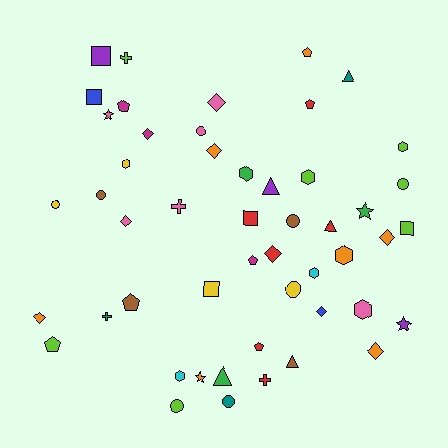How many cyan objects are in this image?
There are 2 cyan objects.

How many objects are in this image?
There are 50 objects.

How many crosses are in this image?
There are 4 crosses.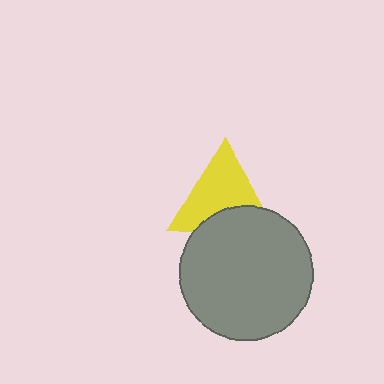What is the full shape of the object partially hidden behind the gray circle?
The partially hidden object is a yellow triangle.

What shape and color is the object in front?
The object in front is a gray circle.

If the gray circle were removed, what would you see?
You would see the complete yellow triangle.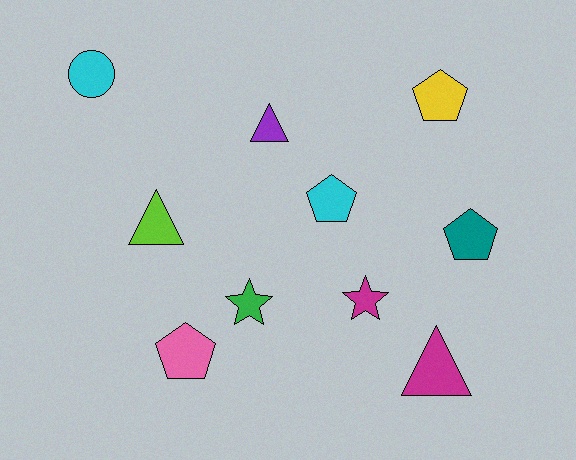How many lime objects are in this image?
There is 1 lime object.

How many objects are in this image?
There are 10 objects.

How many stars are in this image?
There are 2 stars.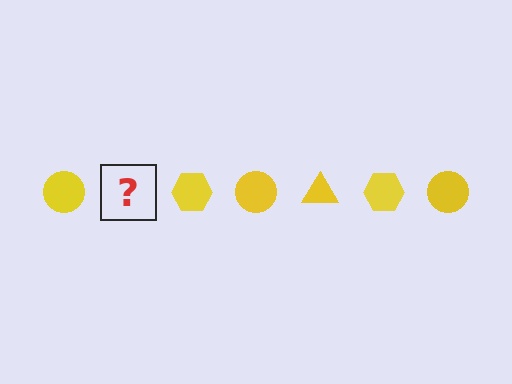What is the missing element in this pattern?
The missing element is a yellow triangle.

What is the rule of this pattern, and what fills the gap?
The rule is that the pattern cycles through circle, triangle, hexagon shapes in yellow. The gap should be filled with a yellow triangle.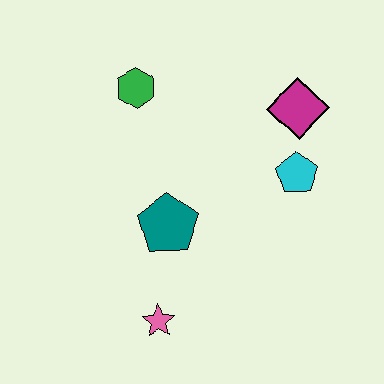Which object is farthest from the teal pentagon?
The magenta diamond is farthest from the teal pentagon.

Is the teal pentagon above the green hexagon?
No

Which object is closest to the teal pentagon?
The pink star is closest to the teal pentagon.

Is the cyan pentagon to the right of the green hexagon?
Yes